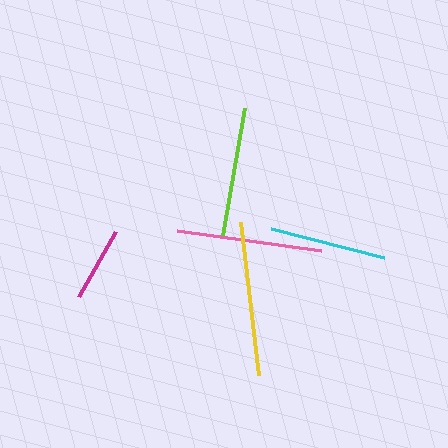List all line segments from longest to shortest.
From longest to shortest: yellow, pink, lime, cyan, magenta.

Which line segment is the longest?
The yellow line is the longest at approximately 154 pixels.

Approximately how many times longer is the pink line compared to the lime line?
The pink line is approximately 1.1 times the length of the lime line.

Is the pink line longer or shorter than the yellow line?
The yellow line is longer than the pink line.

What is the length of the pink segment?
The pink segment is approximately 145 pixels long.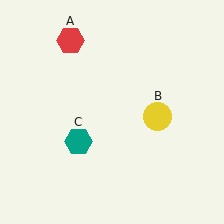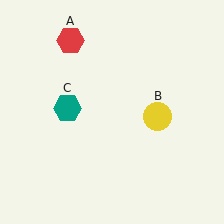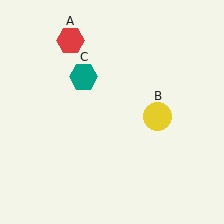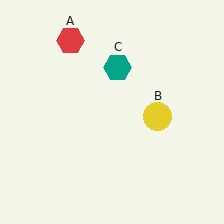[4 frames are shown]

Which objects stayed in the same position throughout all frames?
Red hexagon (object A) and yellow circle (object B) remained stationary.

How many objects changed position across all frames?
1 object changed position: teal hexagon (object C).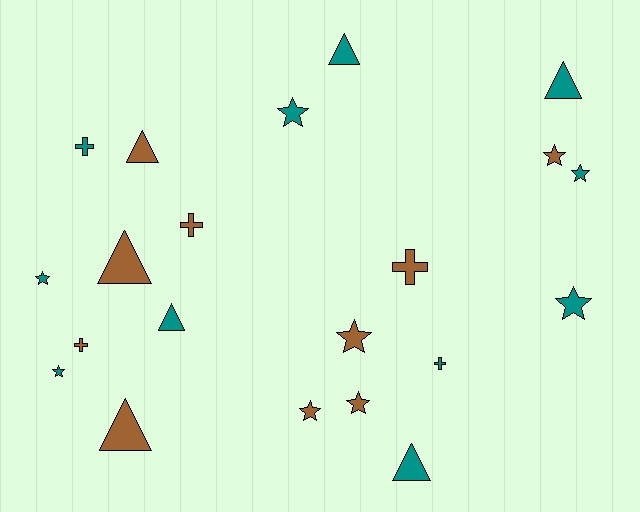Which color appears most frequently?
Teal, with 11 objects.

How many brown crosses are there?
There are 3 brown crosses.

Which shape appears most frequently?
Star, with 9 objects.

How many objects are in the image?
There are 21 objects.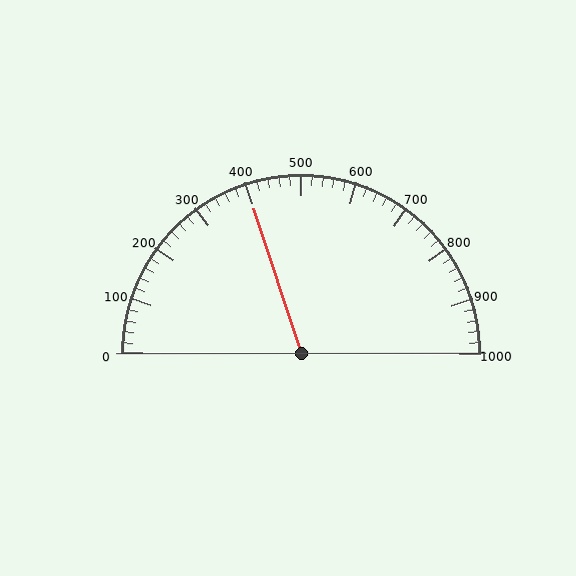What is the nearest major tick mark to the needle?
The nearest major tick mark is 400.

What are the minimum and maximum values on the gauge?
The gauge ranges from 0 to 1000.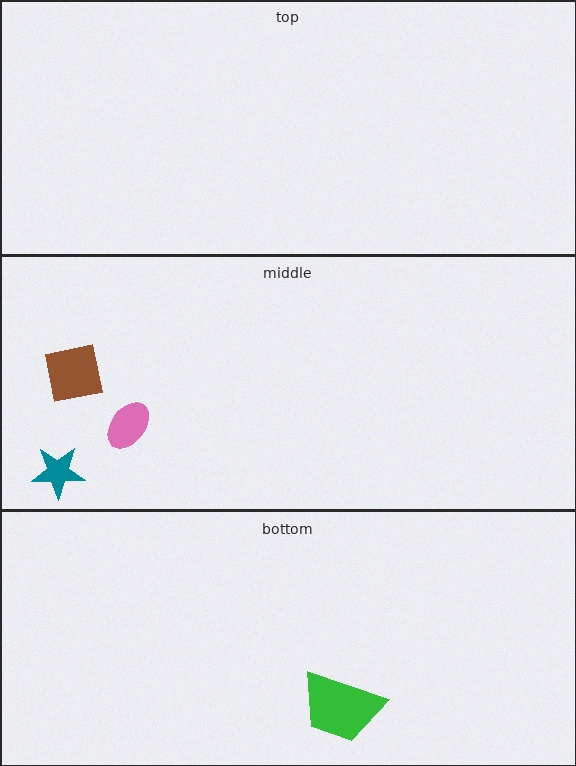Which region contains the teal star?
The middle region.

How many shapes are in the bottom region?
1.